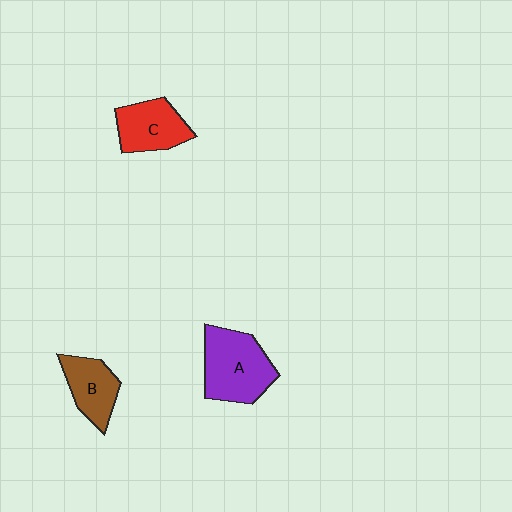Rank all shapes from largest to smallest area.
From largest to smallest: A (purple), C (red), B (brown).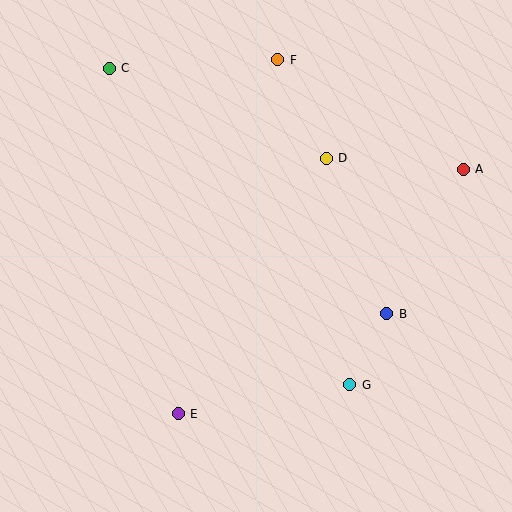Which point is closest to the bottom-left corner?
Point E is closest to the bottom-left corner.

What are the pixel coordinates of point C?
Point C is at (109, 68).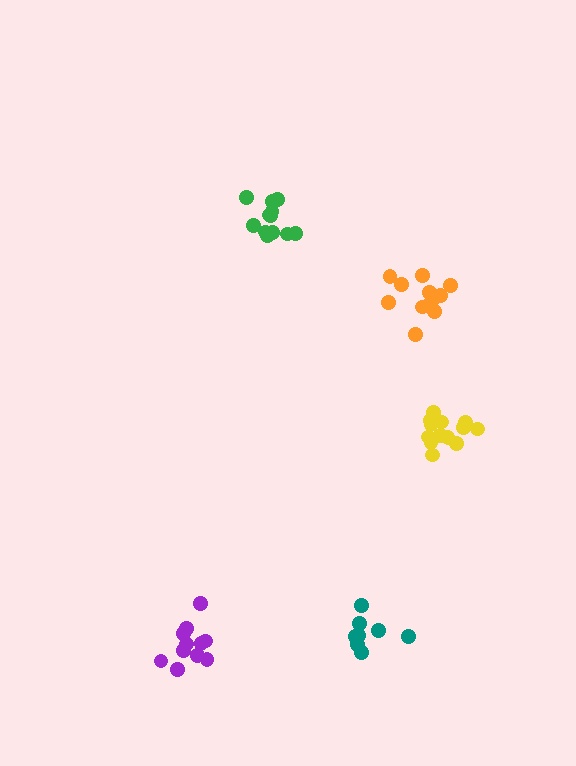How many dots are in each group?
Group 1: 14 dots, Group 2: 11 dots, Group 3: 12 dots, Group 4: 8 dots, Group 5: 11 dots (56 total).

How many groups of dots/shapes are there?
There are 5 groups.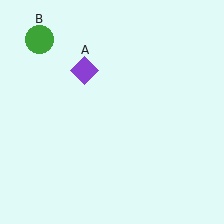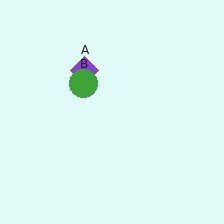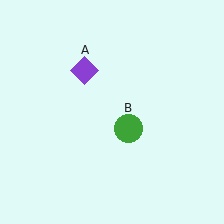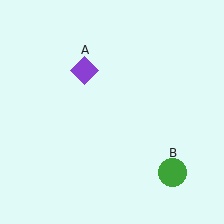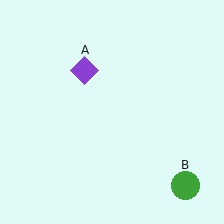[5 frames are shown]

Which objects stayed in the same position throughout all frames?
Purple diamond (object A) remained stationary.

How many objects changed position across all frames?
1 object changed position: green circle (object B).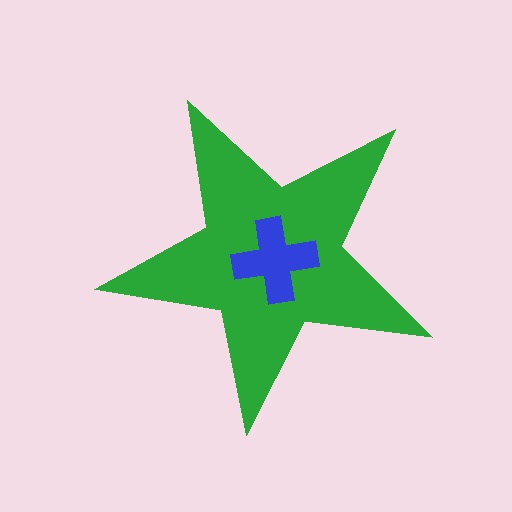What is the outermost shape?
The green star.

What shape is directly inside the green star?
The blue cross.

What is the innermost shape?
The blue cross.